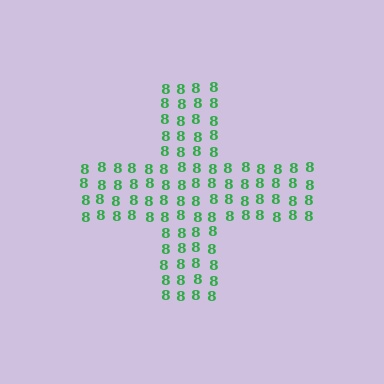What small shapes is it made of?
It is made of small digit 8's.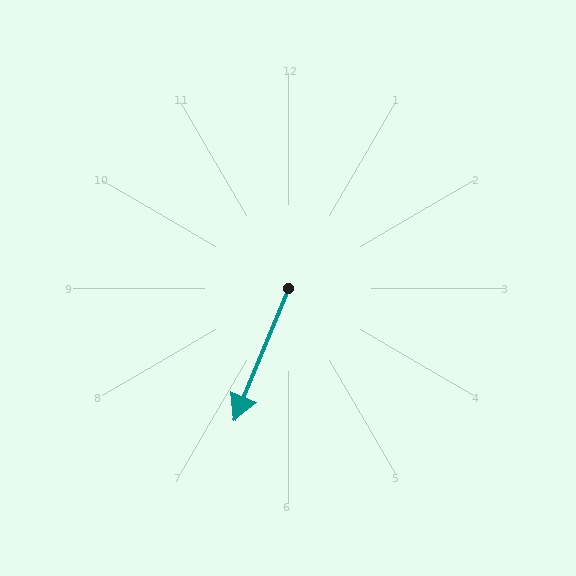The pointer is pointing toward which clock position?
Roughly 7 o'clock.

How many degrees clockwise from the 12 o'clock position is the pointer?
Approximately 202 degrees.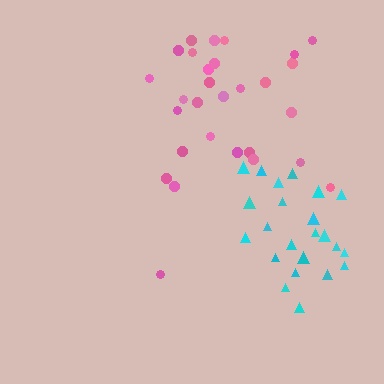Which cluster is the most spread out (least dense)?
Pink.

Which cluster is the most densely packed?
Cyan.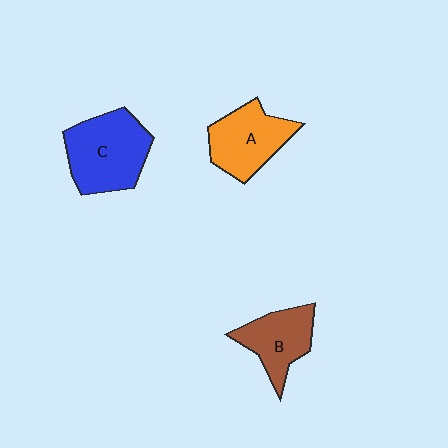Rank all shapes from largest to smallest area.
From largest to smallest: C (blue), A (orange), B (brown).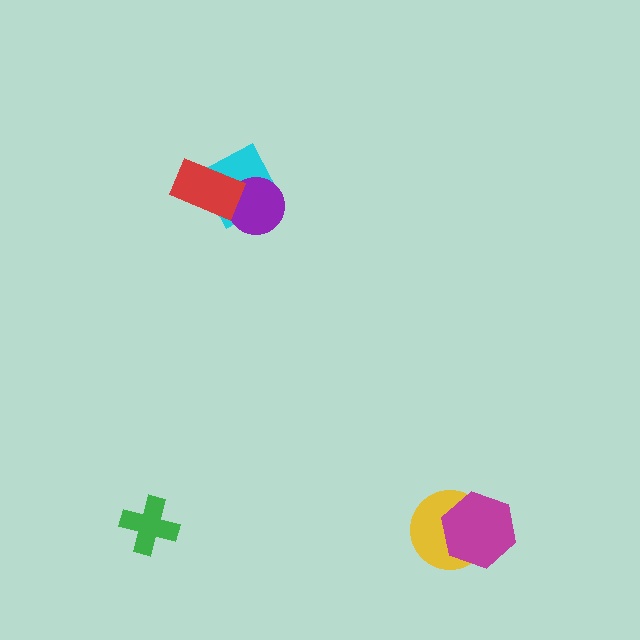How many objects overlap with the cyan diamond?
2 objects overlap with the cyan diamond.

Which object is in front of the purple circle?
The red rectangle is in front of the purple circle.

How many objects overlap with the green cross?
0 objects overlap with the green cross.